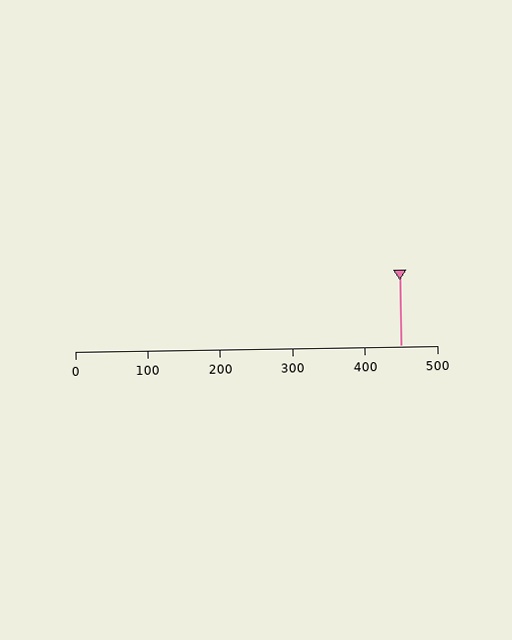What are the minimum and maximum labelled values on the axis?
The axis runs from 0 to 500.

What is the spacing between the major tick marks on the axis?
The major ticks are spaced 100 apart.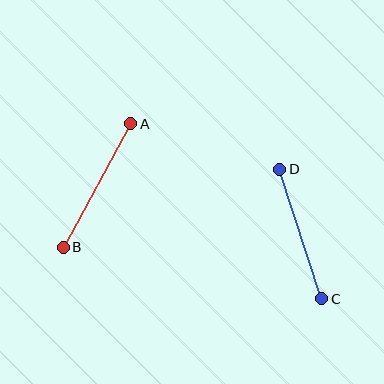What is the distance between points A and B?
The distance is approximately 141 pixels.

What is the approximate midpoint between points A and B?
The midpoint is at approximately (97, 185) pixels.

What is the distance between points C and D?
The distance is approximately 136 pixels.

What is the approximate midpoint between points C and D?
The midpoint is at approximately (301, 234) pixels.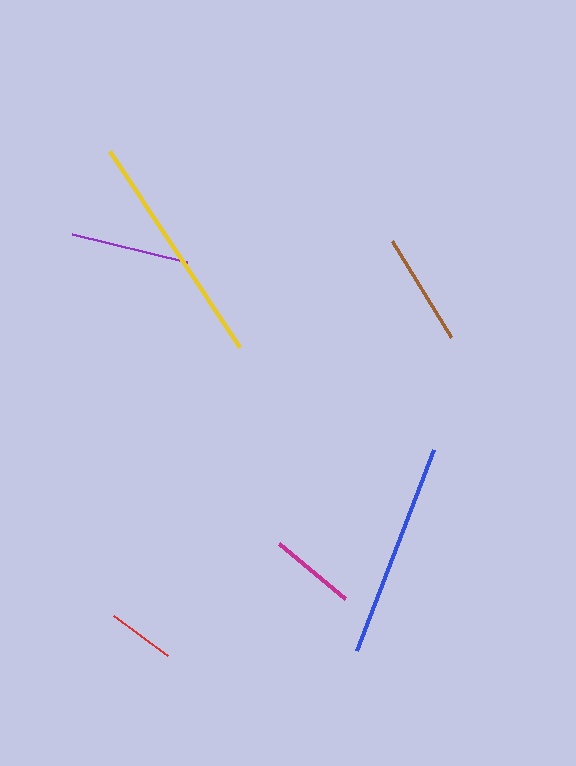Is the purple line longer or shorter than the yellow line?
The yellow line is longer than the purple line.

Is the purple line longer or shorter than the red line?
The purple line is longer than the red line.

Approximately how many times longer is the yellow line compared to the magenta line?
The yellow line is approximately 2.8 times the length of the magenta line.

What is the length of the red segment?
The red segment is approximately 67 pixels long.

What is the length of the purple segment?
The purple segment is approximately 119 pixels long.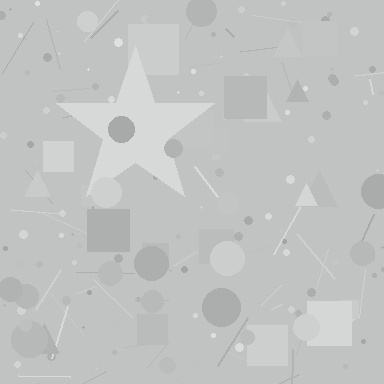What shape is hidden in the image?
A star is hidden in the image.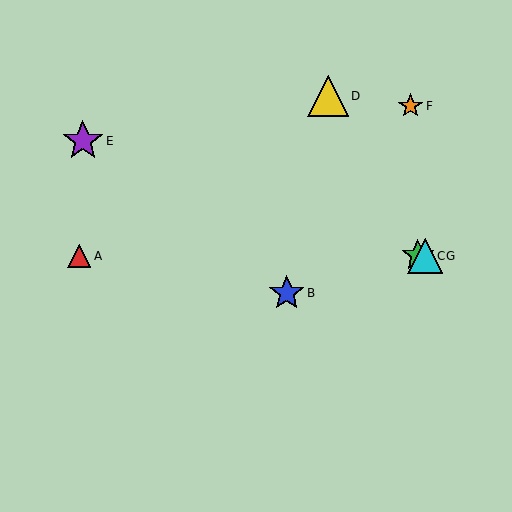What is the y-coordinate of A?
Object A is at y≈256.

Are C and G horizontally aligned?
Yes, both are at y≈256.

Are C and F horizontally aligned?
No, C is at y≈256 and F is at y≈106.